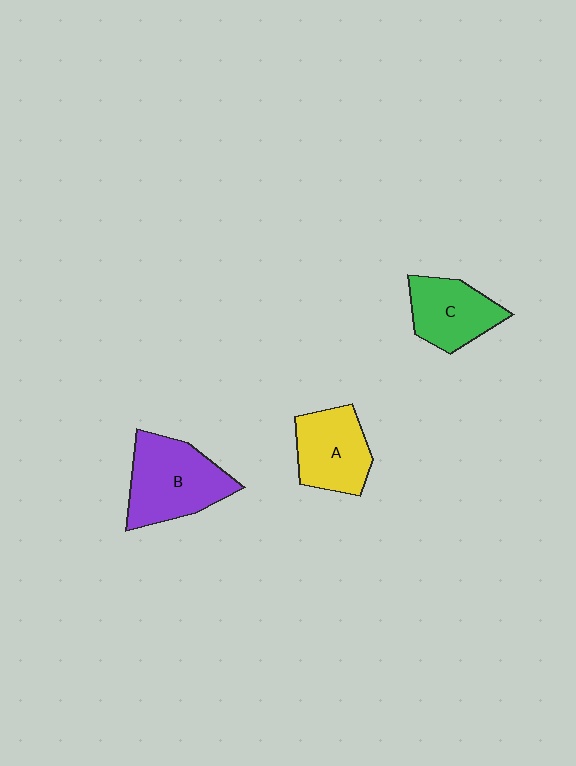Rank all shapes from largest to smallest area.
From largest to smallest: B (purple), A (yellow), C (green).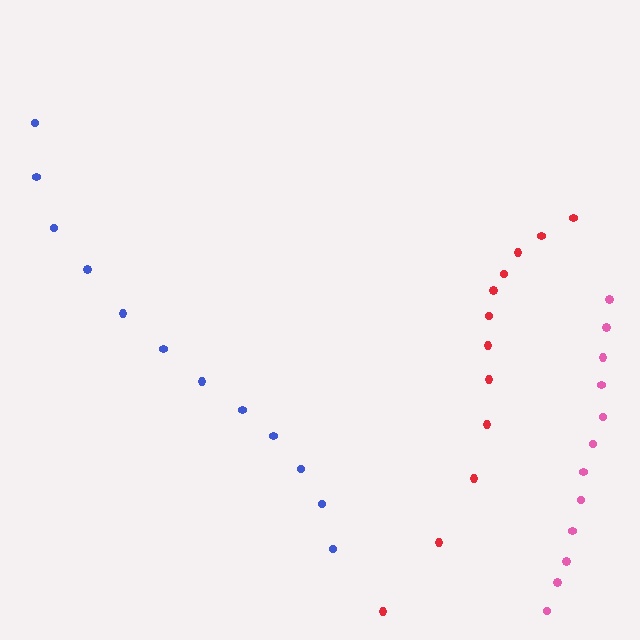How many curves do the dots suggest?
There are 3 distinct paths.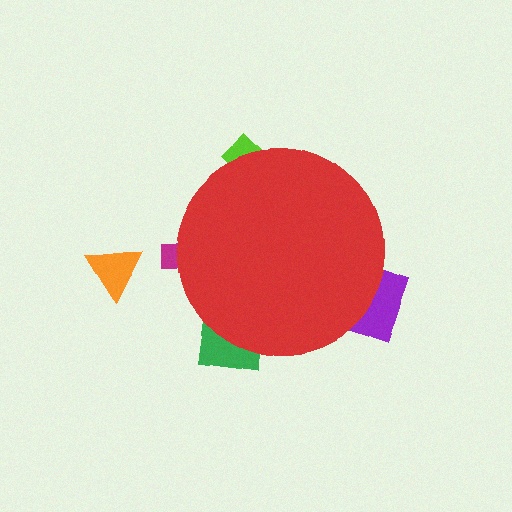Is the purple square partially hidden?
Yes, the purple square is partially hidden behind the red circle.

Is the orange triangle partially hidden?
No, the orange triangle is fully visible.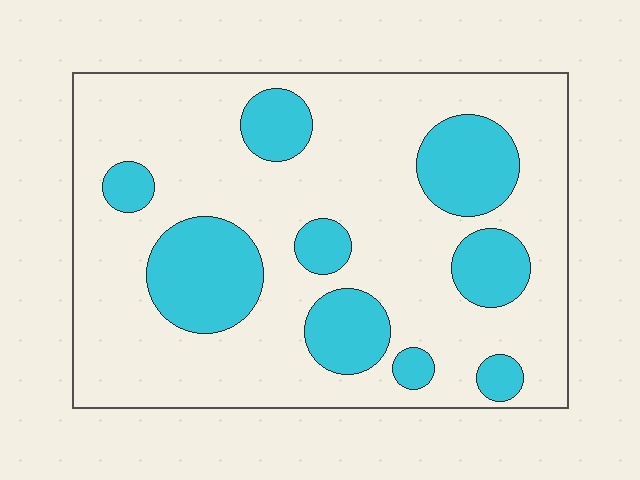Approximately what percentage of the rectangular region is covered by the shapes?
Approximately 25%.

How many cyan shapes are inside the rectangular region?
9.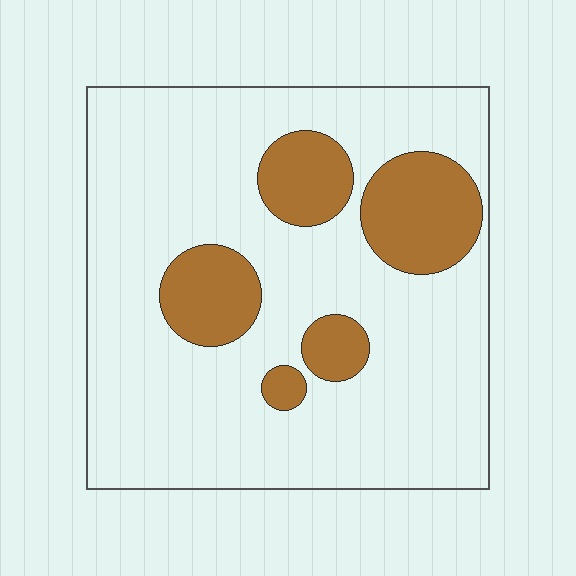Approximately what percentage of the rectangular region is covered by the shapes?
Approximately 20%.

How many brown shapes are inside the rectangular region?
5.